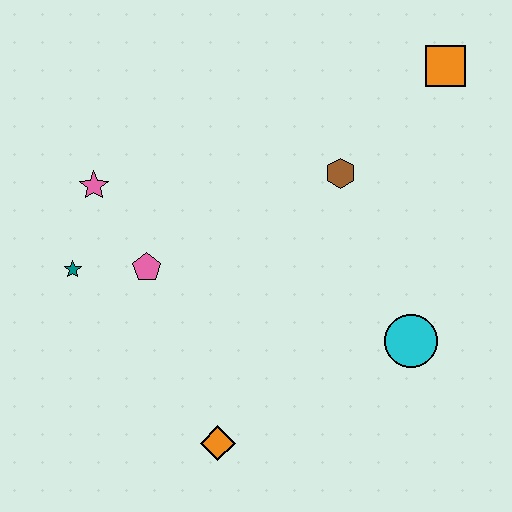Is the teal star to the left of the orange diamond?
Yes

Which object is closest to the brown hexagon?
The orange square is closest to the brown hexagon.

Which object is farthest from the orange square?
The orange diamond is farthest from the orange square.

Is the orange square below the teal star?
No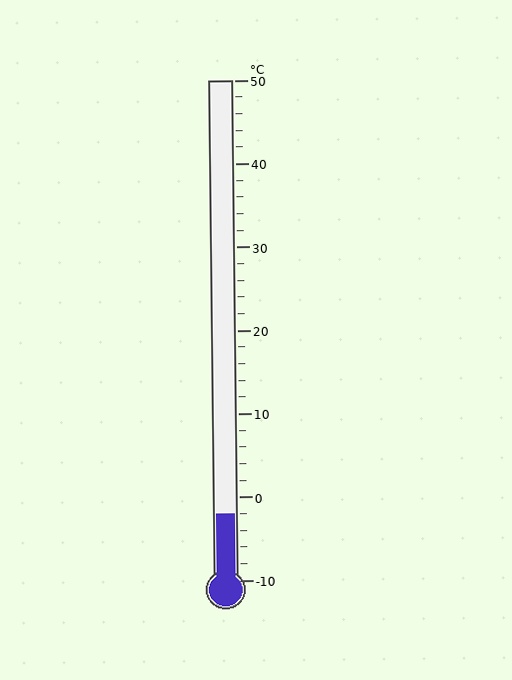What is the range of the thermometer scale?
The thermometer scale ranges from -10°C to 50°C.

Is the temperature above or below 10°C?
The temperature is below 10°C.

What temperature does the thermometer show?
The thermometer shows approximately -2°C.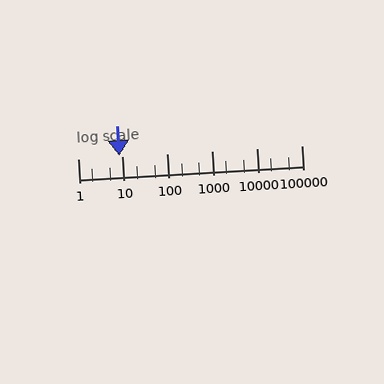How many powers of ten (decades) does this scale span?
The scale spans 5 decades, from 1 to 100000.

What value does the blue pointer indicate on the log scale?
The pointer indicates approximately 8.5.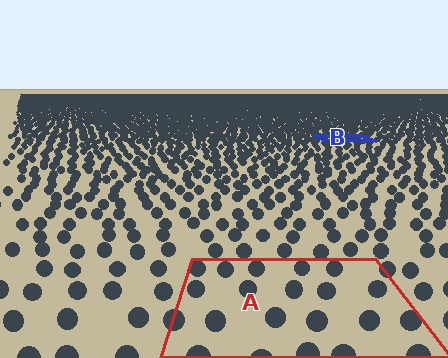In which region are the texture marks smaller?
The texture marks are smaller in region B, because it is farther away.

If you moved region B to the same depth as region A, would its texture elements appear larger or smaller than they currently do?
They would appear larger. At a closer depth, the same texture elements are projected at a bigger on-screen size.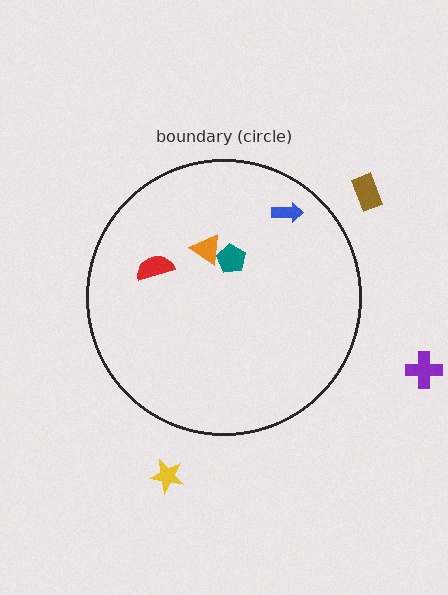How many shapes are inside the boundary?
4 inside, 3 outside.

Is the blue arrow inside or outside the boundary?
Inside.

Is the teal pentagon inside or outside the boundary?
Inside.